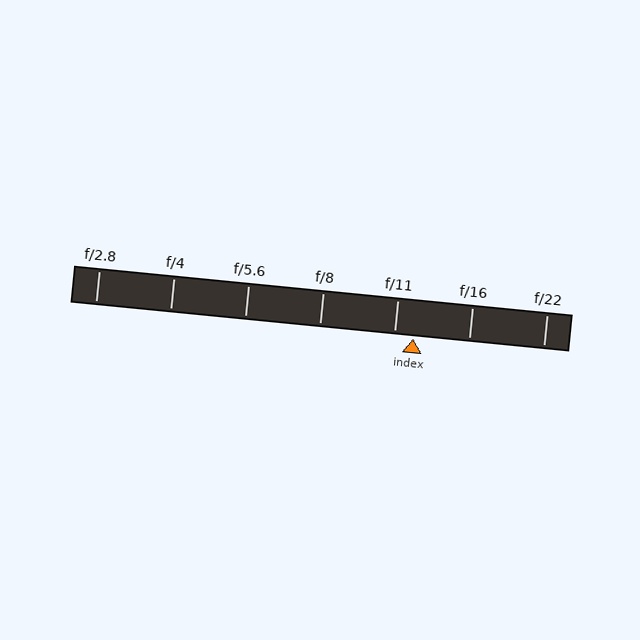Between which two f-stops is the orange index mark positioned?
The index mark is between f/11 and f/16.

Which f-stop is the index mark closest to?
The index mark is closest to f/11.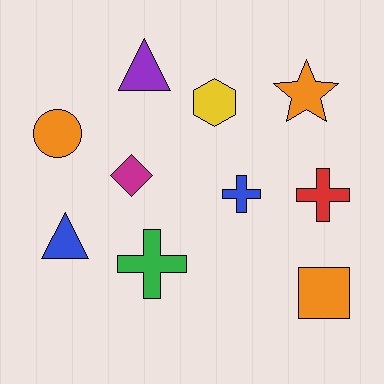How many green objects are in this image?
There is 1 green object.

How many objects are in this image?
There are 10 objects.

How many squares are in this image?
There is 1 square.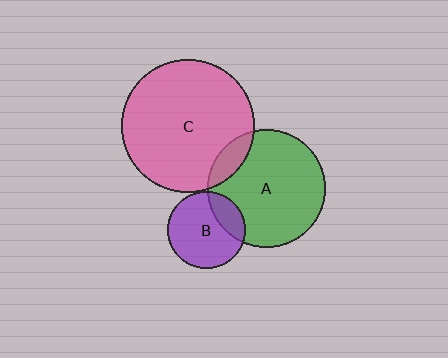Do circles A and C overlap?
Yes.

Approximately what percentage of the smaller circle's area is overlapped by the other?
Approximately 10%.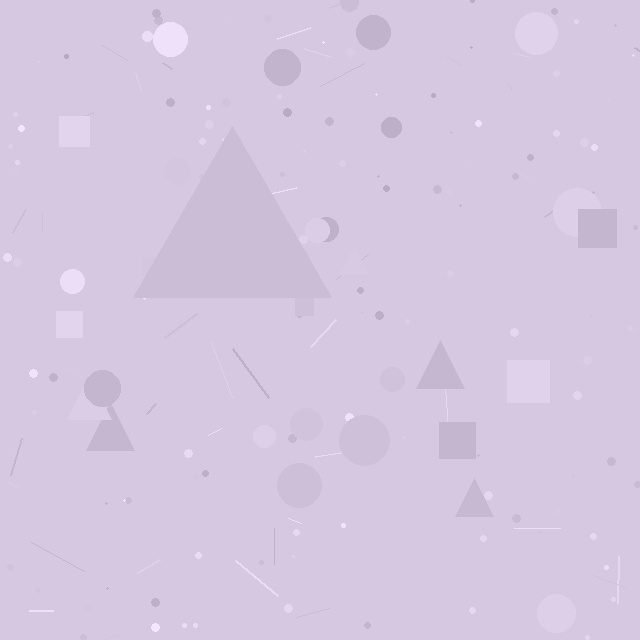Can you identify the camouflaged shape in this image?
The camouflaged shape is a triangle.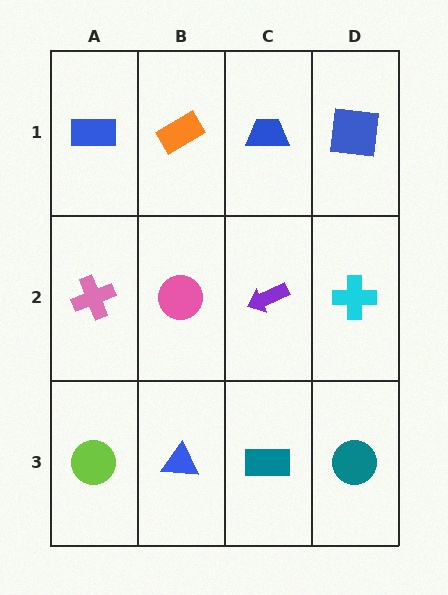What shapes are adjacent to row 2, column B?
An orange rectangle (row 1, column B), a blue triangle (row 3, column B), a pink cross (row 2, column A), a purple arrow (row 2, column C).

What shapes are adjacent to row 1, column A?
A pink cross (row 2, column A), an orange rectangle (row 1, column B).